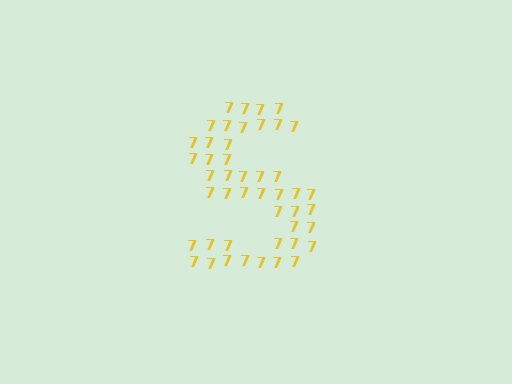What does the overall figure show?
The overall figure shows the letter S.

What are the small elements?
The small elements are digit 7's.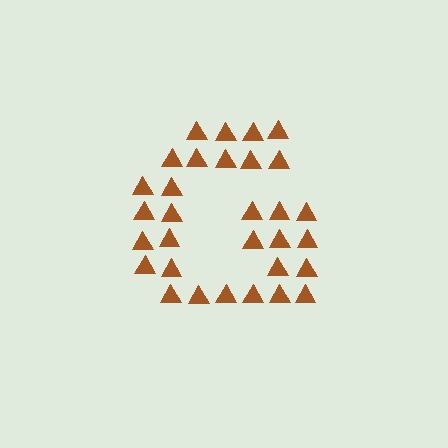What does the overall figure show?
The overall figure shows the letter G.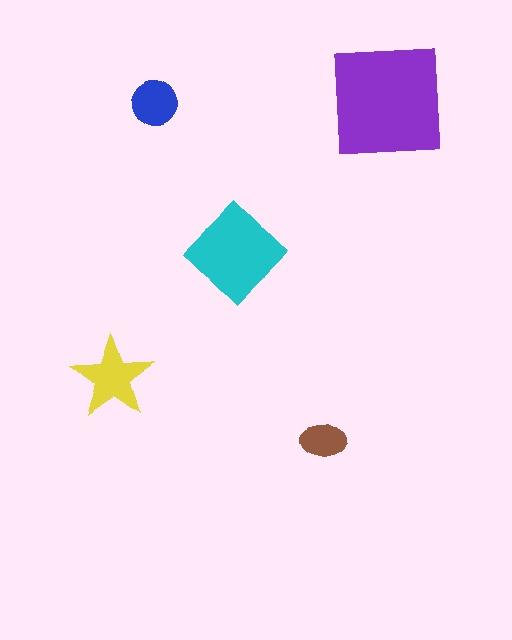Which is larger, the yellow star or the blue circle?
The yellow star.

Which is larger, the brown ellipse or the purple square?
The purple square.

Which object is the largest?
The purple square.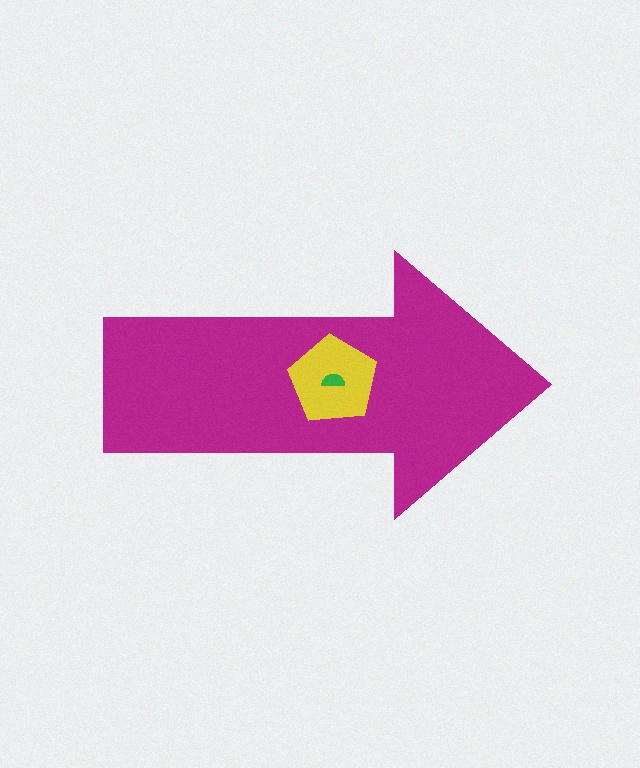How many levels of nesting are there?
3.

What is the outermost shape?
The magenta arrow.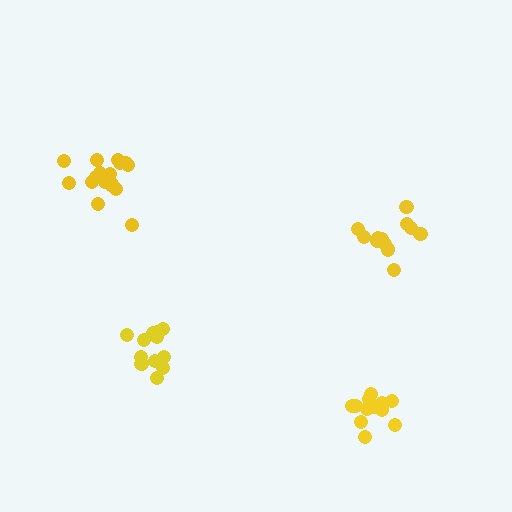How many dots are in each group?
Group 1: 12 dots, Group 2: 12 dots, Group 3: 17 dots, Group 4: 12 dots (53 total).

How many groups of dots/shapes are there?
There are 4 groups.